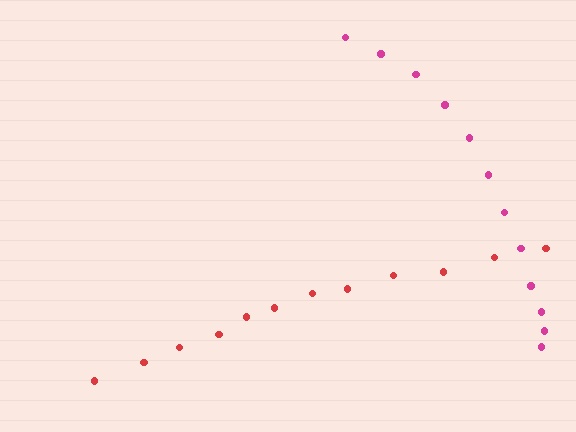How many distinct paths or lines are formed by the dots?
There are 2 distinct paths.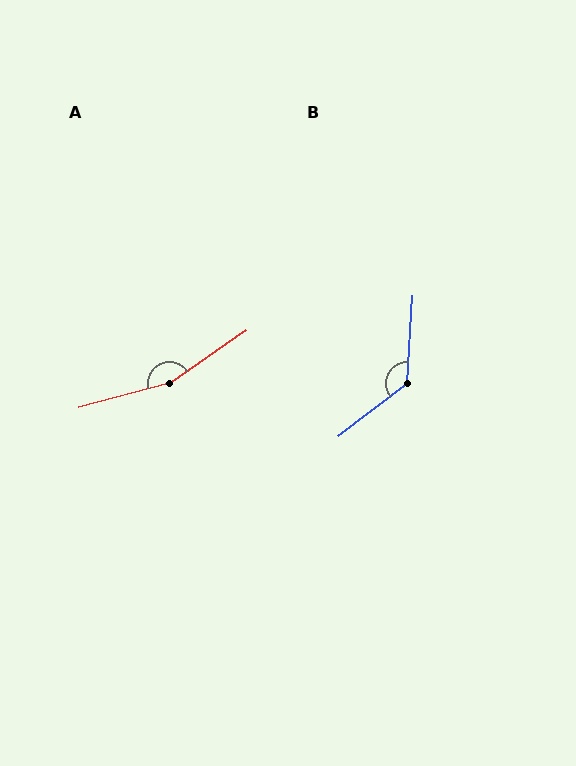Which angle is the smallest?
B, at approximately 131 degrees.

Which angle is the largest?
A, at approximately 161 degrees.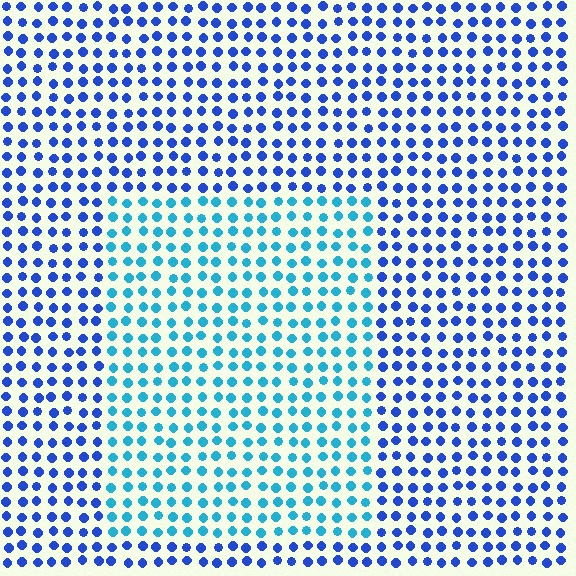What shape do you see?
I see a rectangle.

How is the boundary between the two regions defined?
The boundary is defined purely by a slight shift in hue (about 36 degrees). Spacing, size, and orientation are identical on both sides.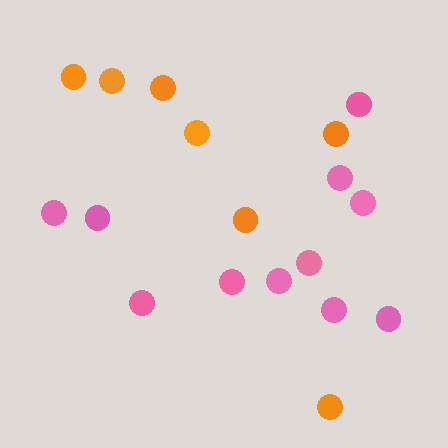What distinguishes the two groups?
There are 2 groups: one group of pink circles (11) and one group of orange circles (7).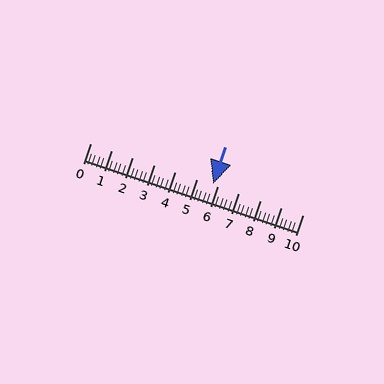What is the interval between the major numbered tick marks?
The major tick marks are spaced 1 units apart.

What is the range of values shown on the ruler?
The ruler shows values from 0 to 10.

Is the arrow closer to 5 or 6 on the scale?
The arrow is closer to 6.